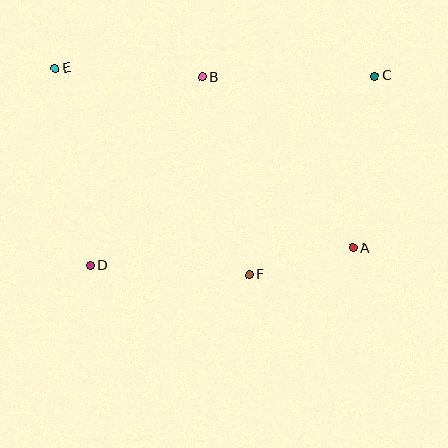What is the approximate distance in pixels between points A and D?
The distance between A and D is approximately 263 pixels.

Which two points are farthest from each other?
Points A and E are farthest from each other.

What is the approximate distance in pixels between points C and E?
The distance between C and E is approximately 319 pixels.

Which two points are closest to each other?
Points A and F are closest to each other.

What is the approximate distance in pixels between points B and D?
The distance between B and D is approximately 219 pixels.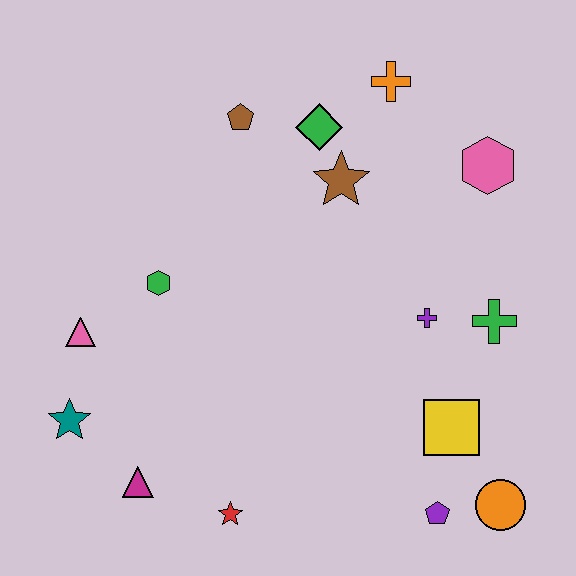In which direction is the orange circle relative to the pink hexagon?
The orange circle is below the pink hexagon.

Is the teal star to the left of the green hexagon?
Yes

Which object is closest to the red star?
The magenta triangle is closest to the red star.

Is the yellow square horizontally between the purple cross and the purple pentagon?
No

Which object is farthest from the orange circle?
The brown pentagon is farthest from the orange circle.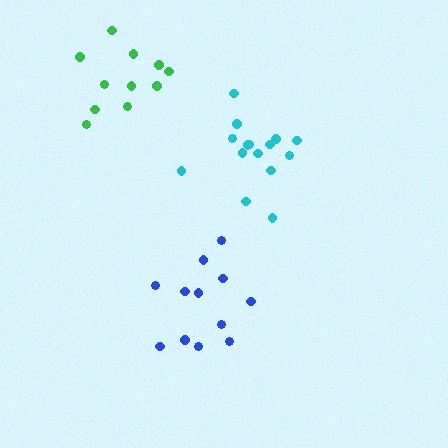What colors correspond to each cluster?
The clusters are colored: blue, green, cyan.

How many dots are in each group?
Group 1: 12 dots, Group 2: 11 dots, Group 3: 15 dots (38 total).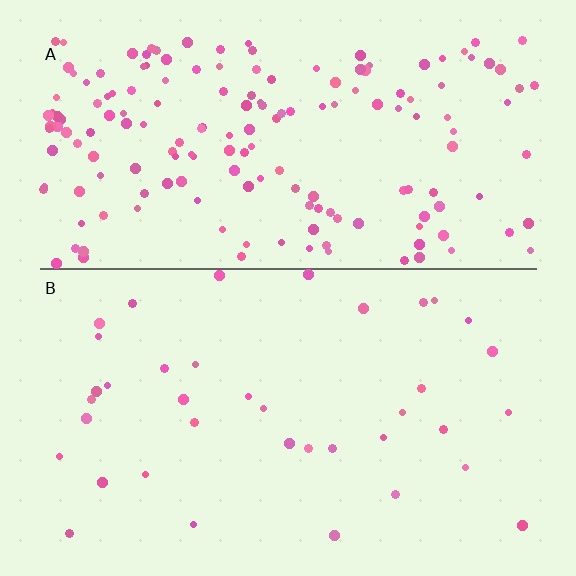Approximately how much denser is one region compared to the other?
Approximately 4.6× — region A over region B.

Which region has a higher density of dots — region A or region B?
A (the top).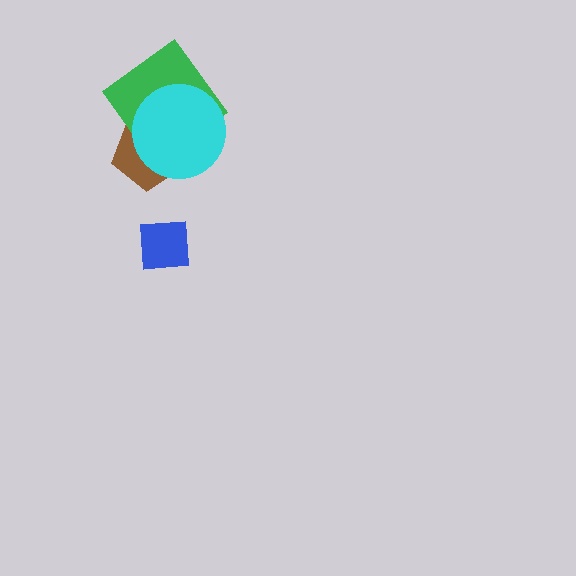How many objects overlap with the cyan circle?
2 objects overlap with the cyan circle.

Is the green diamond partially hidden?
Yes, it is partially covered by another shape.